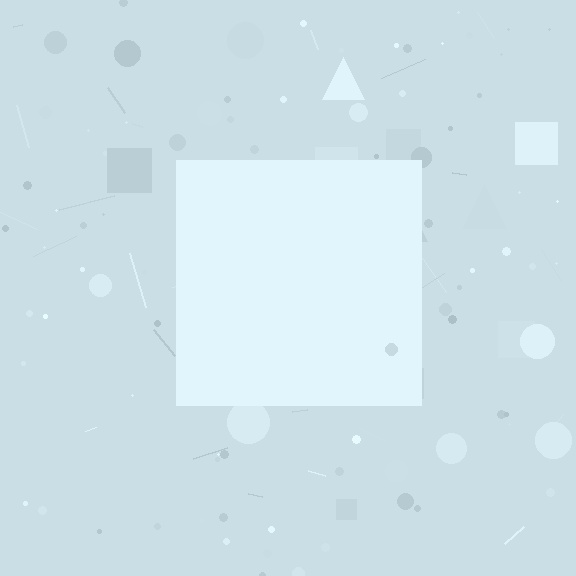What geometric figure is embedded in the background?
A square is embedded in the background.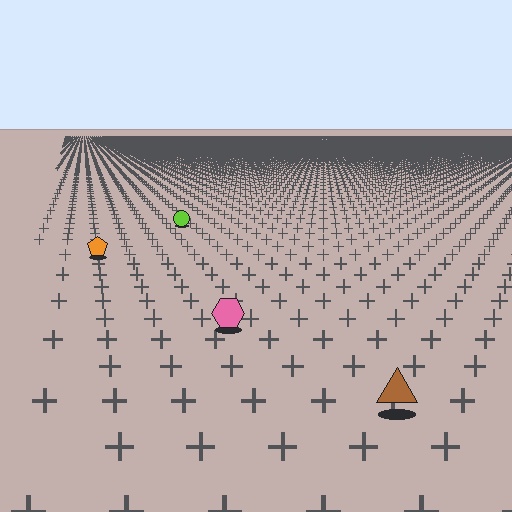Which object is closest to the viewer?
The brown triangle is closest. The texture marks near it are larger and more spread out.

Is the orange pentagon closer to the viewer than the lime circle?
Yes. The orange pentagon is closer — you can tell from the texture gradient: the ground texture is coarser near it.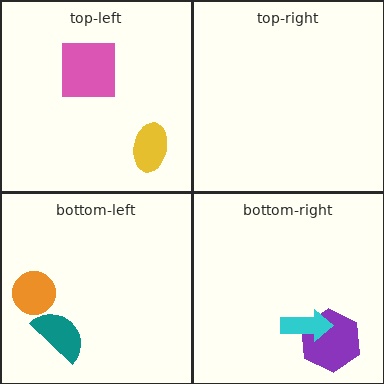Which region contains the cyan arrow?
The bottom-right region.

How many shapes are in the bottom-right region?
2.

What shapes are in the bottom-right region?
The purple hexagon, the cyan arrow.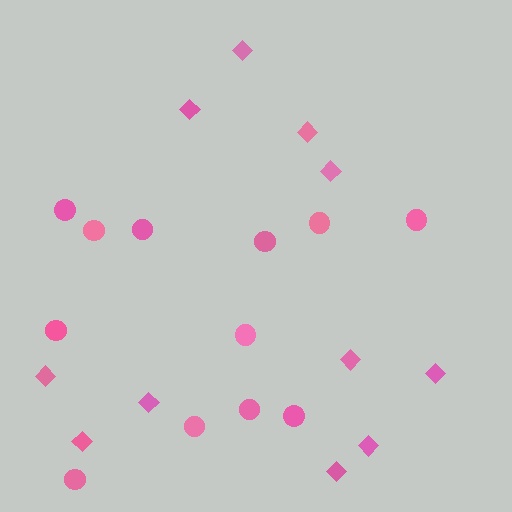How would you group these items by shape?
There are 2 groups: one group of circles (12) and one group of diamonds (11).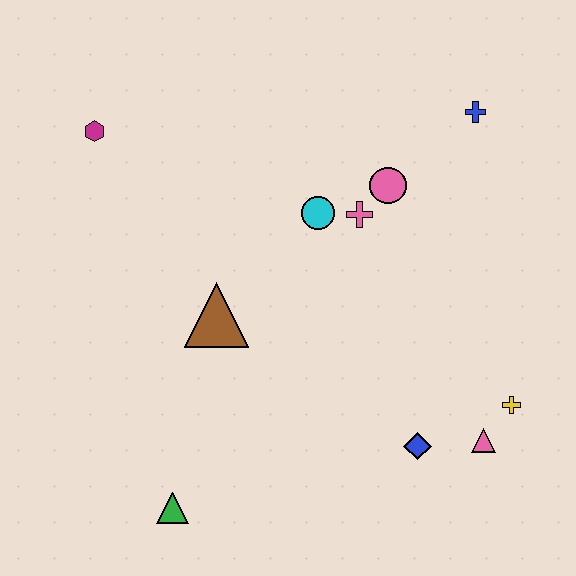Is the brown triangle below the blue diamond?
No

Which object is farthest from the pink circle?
The green triangle is farthest from the pink circle.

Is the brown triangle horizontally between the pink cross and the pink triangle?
No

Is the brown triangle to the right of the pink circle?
No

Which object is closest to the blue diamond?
The pink triangle is closest to the blue diamond.